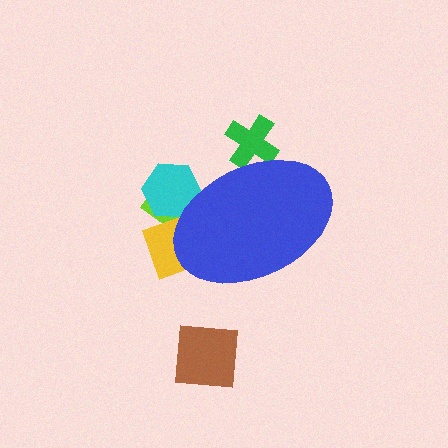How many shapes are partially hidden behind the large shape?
4 shapes are partially hidden.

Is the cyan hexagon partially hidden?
Yes, the cyan hexagon is partially hidden behind the blue ellipse.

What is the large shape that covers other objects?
A blue ellipse.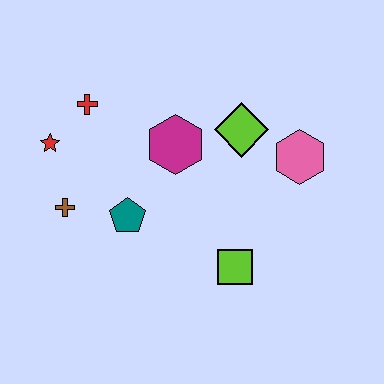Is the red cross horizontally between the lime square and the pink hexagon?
No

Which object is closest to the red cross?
The red star is closest to the red cross.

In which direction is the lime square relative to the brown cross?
The lime square is to the right of the brown cross.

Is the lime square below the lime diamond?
Yes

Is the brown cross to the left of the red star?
No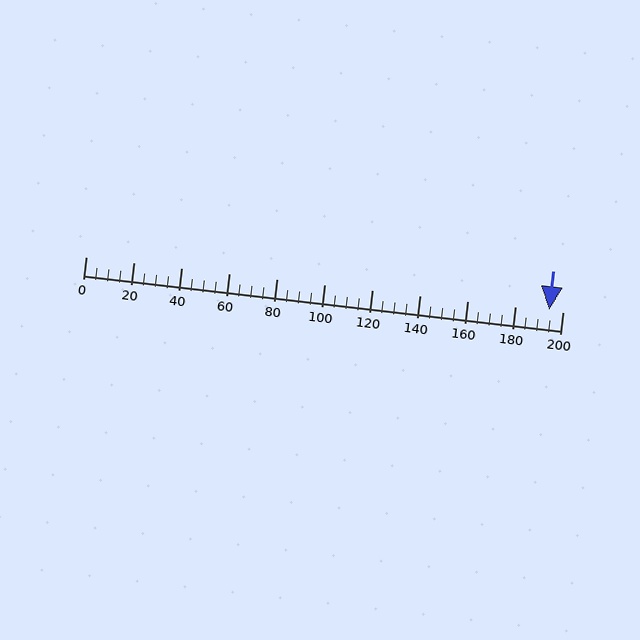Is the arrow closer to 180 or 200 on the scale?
The arrow is closer to 200.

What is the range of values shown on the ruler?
The ruler shows values from 0 to 200.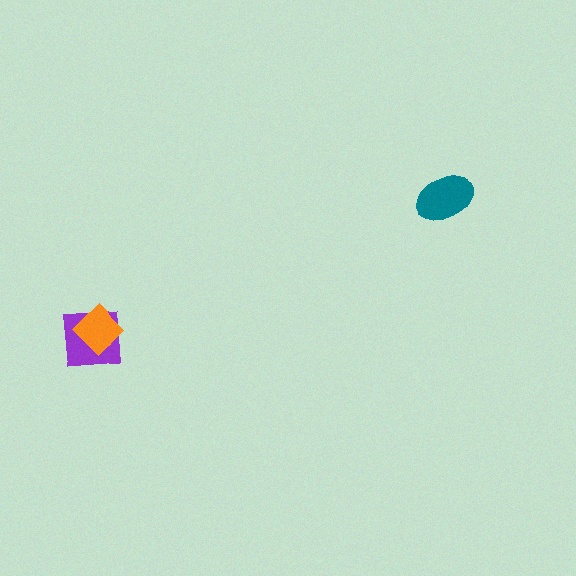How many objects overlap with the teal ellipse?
0 objects overlap with the teal ellipse.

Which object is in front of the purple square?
The orange diamond is in front of the purple square.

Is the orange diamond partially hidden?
No, no other shape covers it.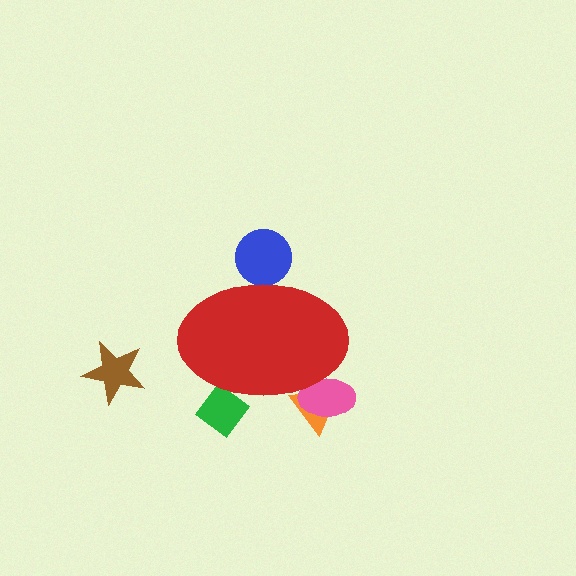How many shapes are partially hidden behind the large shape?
4 shapes are partially hidden.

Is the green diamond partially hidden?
Yes, the green diamond is partially hidden behind the red ellipse.